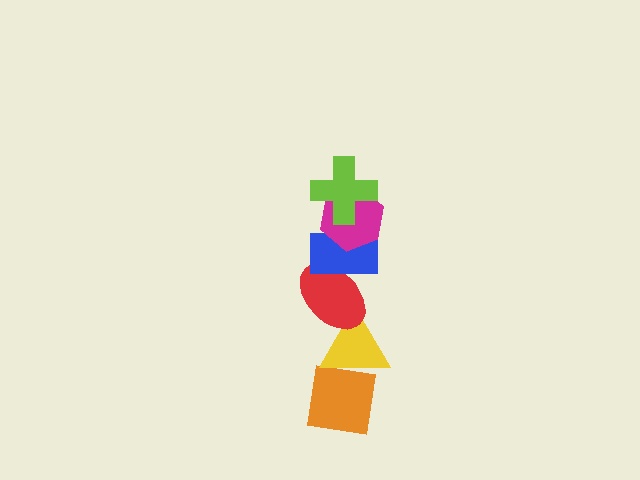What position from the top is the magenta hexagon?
The magenta hexagon is 2nd from the top.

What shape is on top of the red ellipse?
The blue rectangle is on top of the red ellipse.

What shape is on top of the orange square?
The yellow triangle is on top of the orange square.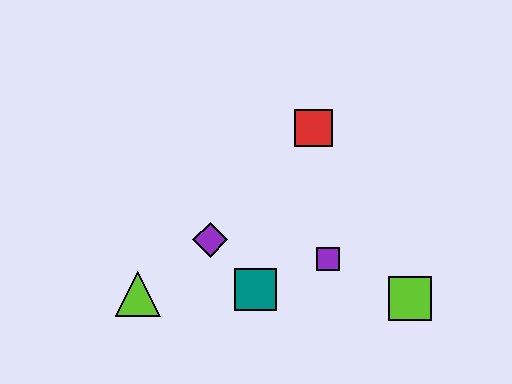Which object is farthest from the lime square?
The lime triangle is farthest from the lime square.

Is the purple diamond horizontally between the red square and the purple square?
No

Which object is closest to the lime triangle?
The purple diamond is closest to the lime triangle.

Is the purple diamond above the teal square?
Yes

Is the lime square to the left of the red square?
No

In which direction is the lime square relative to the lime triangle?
The lime square is to the right of the lime triangle.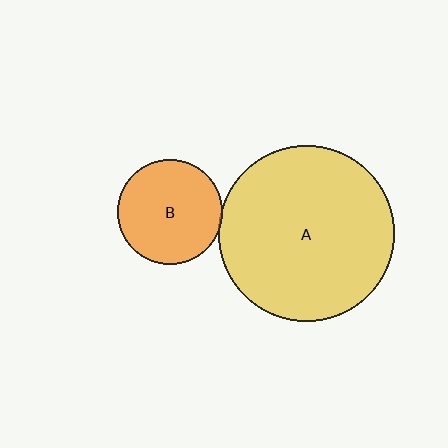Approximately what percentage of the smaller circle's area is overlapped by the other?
Approximately 5%.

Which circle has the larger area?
Circle A (yellow).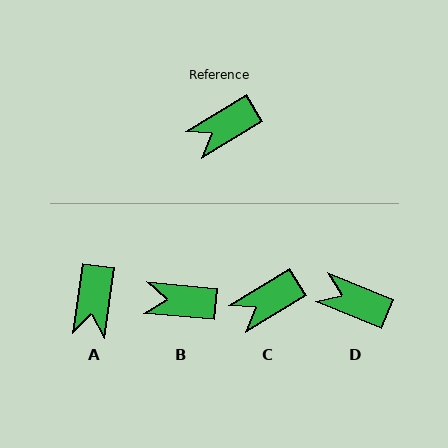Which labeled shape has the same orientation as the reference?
C.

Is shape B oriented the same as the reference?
No, it is off by about 37 degrees.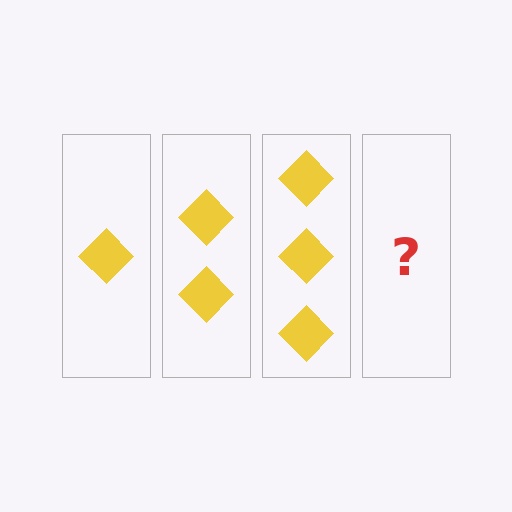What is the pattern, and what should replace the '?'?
The pattern is that each step adds one more diamond. The '?' should be 4 diamonds.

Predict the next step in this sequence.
The next step is 4 diamonds.